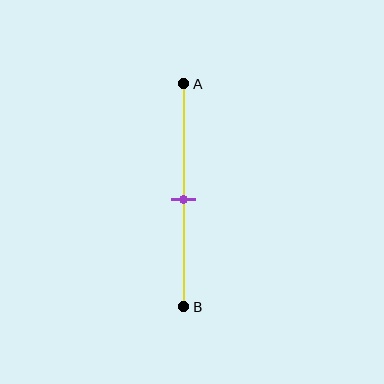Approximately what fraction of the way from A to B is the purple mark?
The purple mark is approximately 50% of the way from A to B.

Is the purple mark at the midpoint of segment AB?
Yes, the mark is approximately at the midpoint.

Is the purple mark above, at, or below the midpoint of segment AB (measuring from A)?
The purple mark is approximately at the midpoint of segment AB.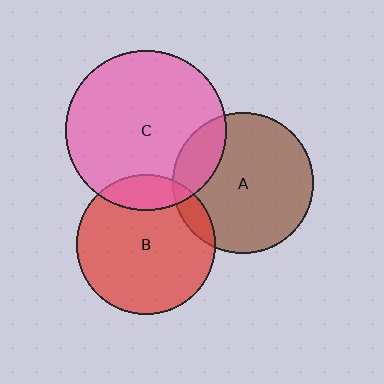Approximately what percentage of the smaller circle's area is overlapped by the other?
Approximately 15%.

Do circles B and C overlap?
Yes.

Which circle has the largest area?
Circle C (pink).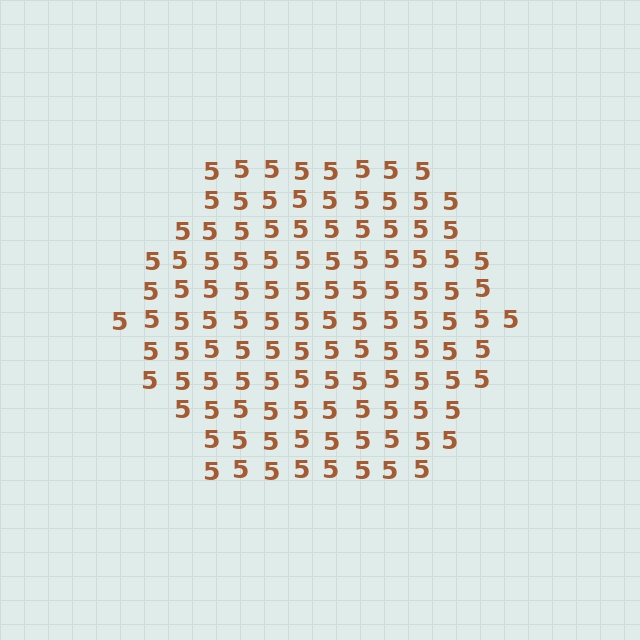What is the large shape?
The large shape is a hexagon.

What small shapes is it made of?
It is made of small digit 5's.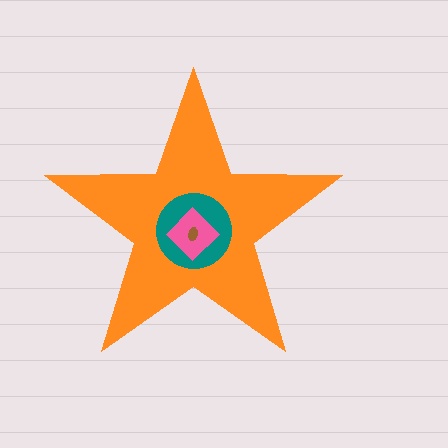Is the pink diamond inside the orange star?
Yes.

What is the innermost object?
The brown ellipse.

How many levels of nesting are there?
4.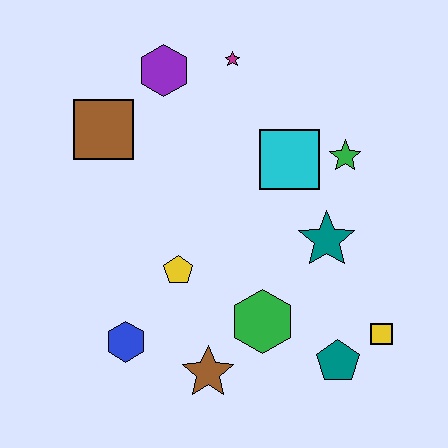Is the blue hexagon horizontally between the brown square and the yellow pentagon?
Yes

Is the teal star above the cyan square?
No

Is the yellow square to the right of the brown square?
Yes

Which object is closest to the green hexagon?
The brown star is closest to the green hexagon.